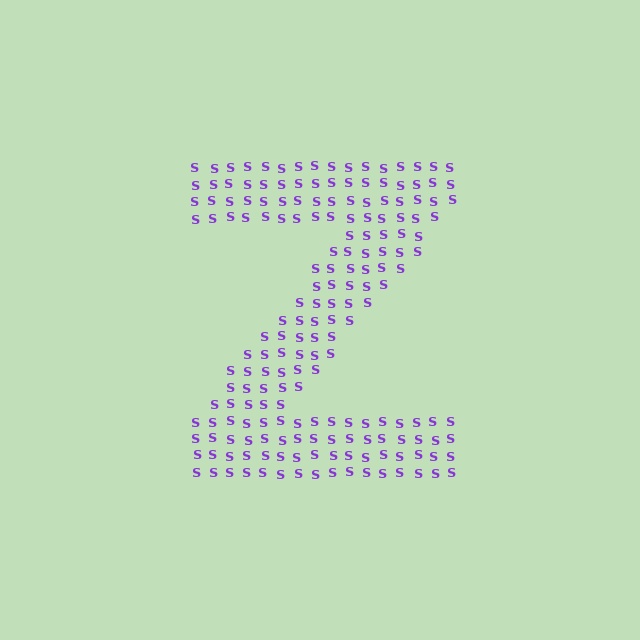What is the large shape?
The large shape is the letter Z.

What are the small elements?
The small elements are letter S's.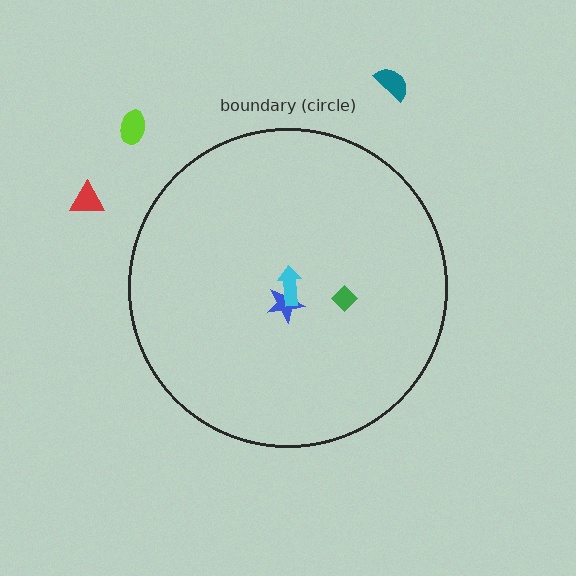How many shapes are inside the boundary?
3 inside, 3 outside.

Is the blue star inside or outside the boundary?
Inside.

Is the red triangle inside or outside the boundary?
Outside.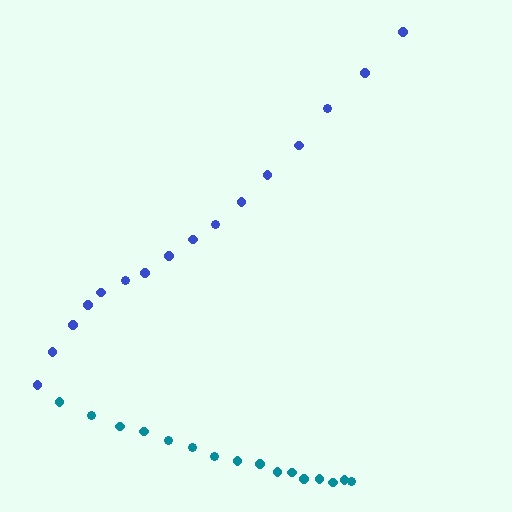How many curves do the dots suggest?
There are 2 distinct paths.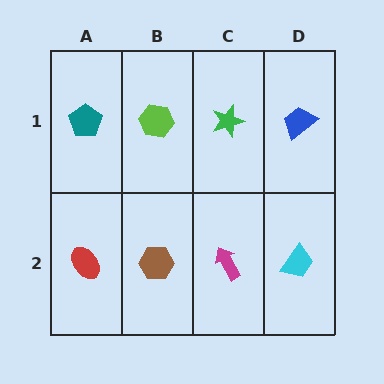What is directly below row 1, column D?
A cyan trapezoid.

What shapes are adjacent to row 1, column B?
A brown hexagon (row 2, column B), a teal pentagon (row 1, column A), a green star (row 1, column C).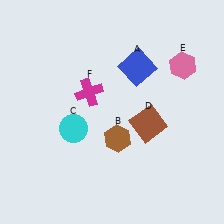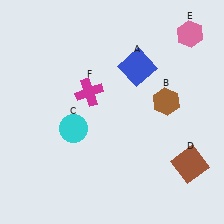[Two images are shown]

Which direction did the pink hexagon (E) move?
The pink hexagon (E) moved up.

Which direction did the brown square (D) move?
The brown square (D) moved right.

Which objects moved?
The objects that moved are: the brown hexagon (B), the brown square (D), the pink hexagon (E).